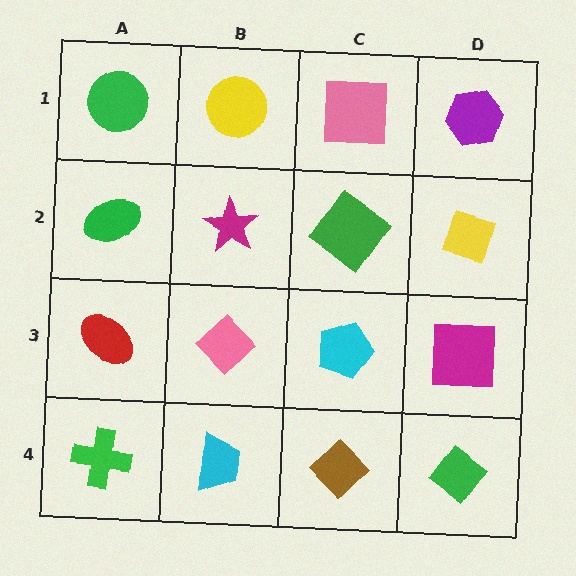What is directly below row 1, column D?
A yellow diamond.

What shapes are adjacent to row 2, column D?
A purple hexagon (row 1, column D), a magenta square (row 3, column D), a green diamond (row 2, column C).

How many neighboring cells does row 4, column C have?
3.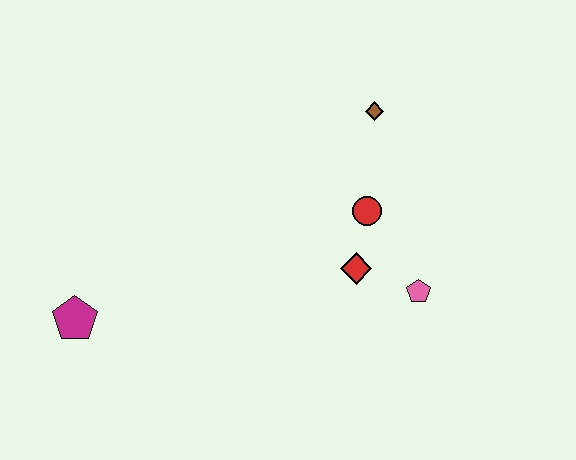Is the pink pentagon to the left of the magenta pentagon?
No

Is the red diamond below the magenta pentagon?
No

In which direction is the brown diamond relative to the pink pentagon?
The brown diamond is above the pink pentagon.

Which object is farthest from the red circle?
The magenta pentagon is farthest from the red circle.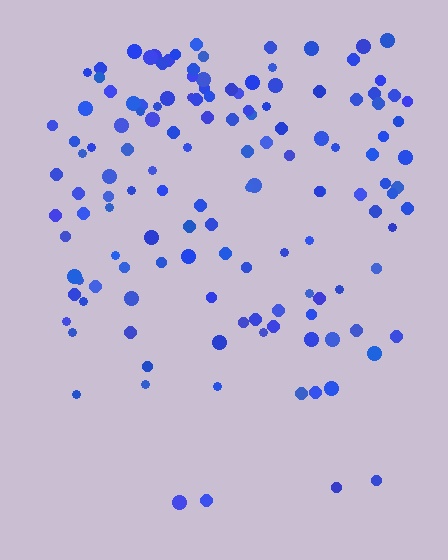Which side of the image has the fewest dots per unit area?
The bottom.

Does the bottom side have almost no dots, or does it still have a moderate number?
Still a moderate number, just noticeably fewer than the top.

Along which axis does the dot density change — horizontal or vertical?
Vertical.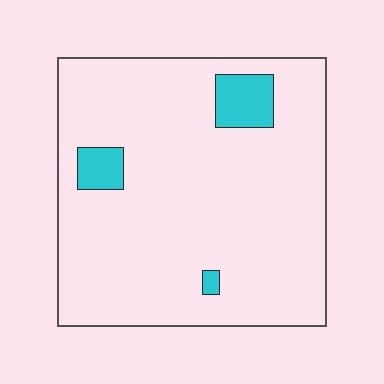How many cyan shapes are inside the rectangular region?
3.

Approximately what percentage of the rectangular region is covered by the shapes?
Approximately 10%.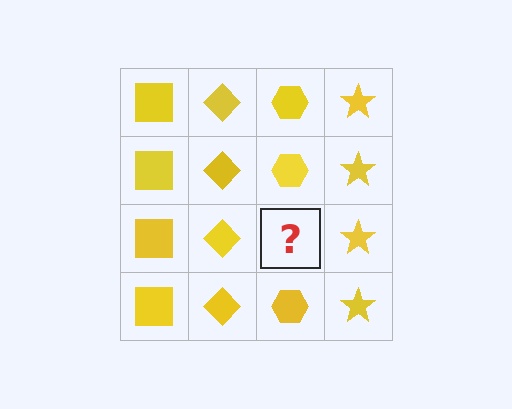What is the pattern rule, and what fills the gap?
The rule is that each column has a consistent shape. The gap should be filled with a yellow hexagon.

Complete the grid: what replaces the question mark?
The question mark should be replaced with a yellow hexagon.